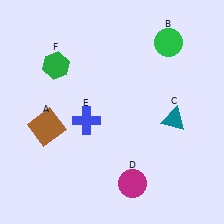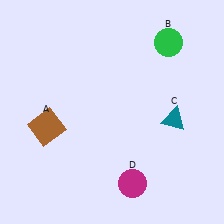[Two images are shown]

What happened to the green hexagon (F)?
The green hexagon (F) was removed in Image 2. It was in the top-left area of Image 1.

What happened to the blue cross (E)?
The blue cross (E) was removed in Image 2. It was in the bottom-left area of Image 1.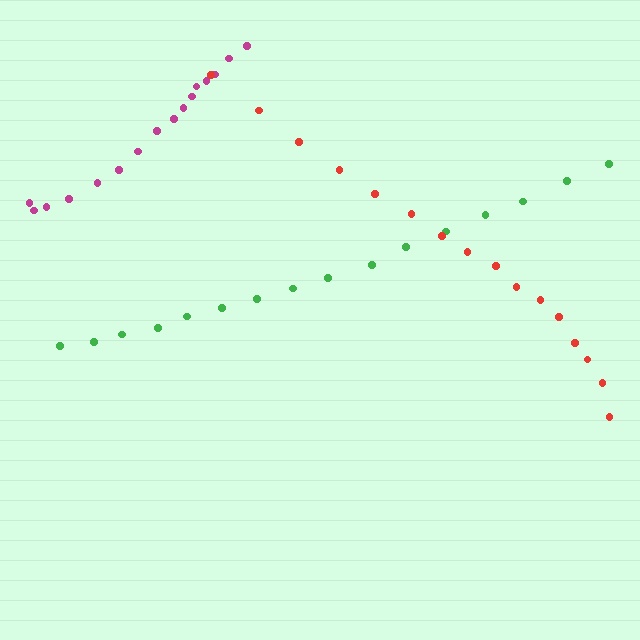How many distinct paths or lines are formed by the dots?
There are 3 distinct paths.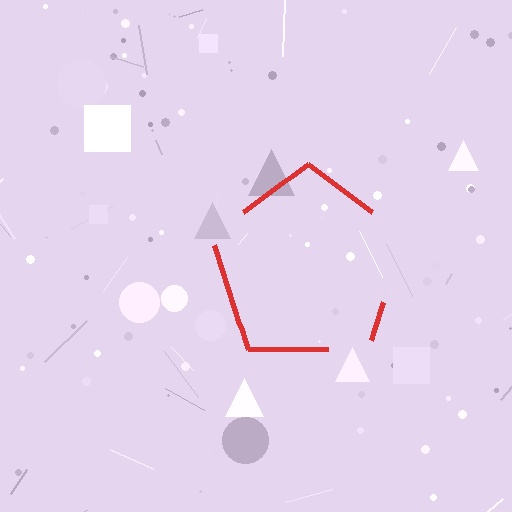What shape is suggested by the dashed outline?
The dashed outline suggests a pentagon.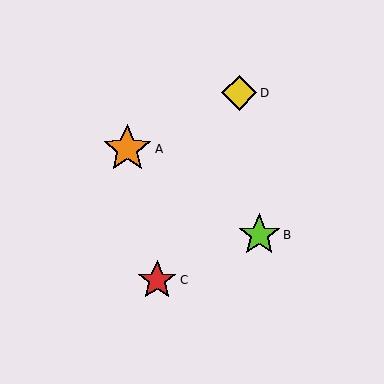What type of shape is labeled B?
Shape B is a lime star.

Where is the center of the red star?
The center of the red star is at (157, 280).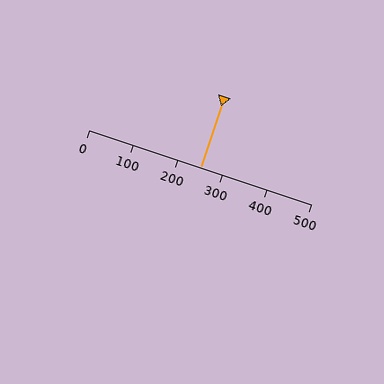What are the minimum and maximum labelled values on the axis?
The axis runs from 0 to 500.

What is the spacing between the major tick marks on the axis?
The major ticks are spaced 100 apart.